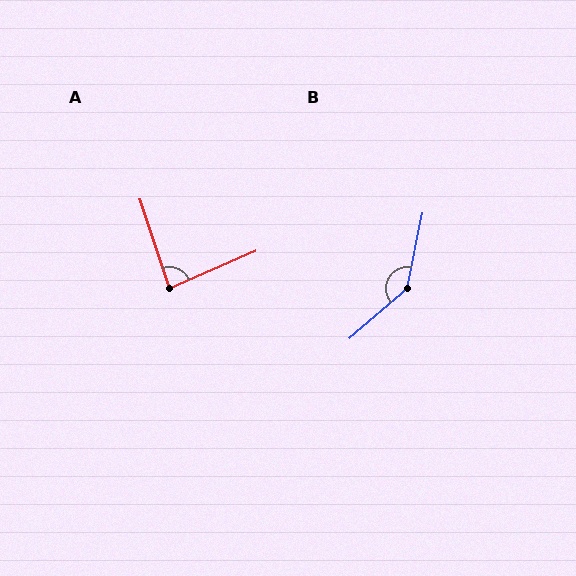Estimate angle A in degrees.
Approximately 85 degrees.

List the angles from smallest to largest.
A (85°), B (142°).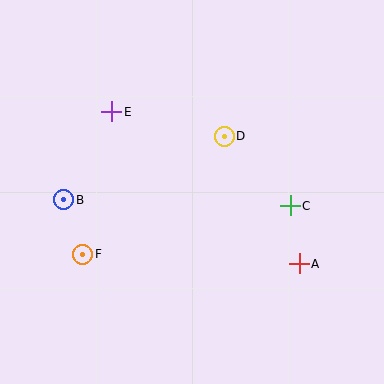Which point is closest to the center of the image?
Point D at (224, 136) is closest to the center.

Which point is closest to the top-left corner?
Point E is closest to the top-left corner.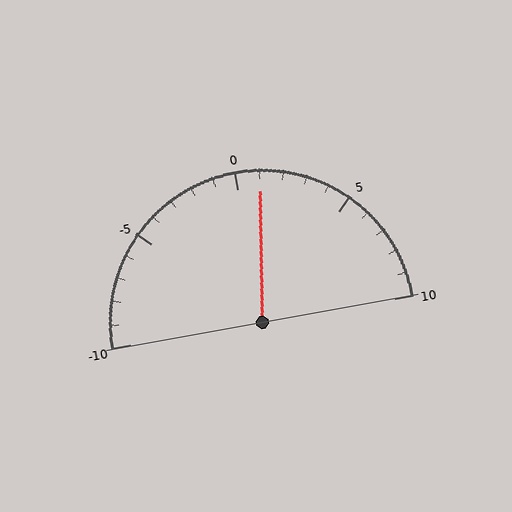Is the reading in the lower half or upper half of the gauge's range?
The reading is in the upper half of the range (-10 to 10).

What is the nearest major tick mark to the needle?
The nearest major tick mark is 0.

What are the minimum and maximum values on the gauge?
The gauge ranges from -10 to 10.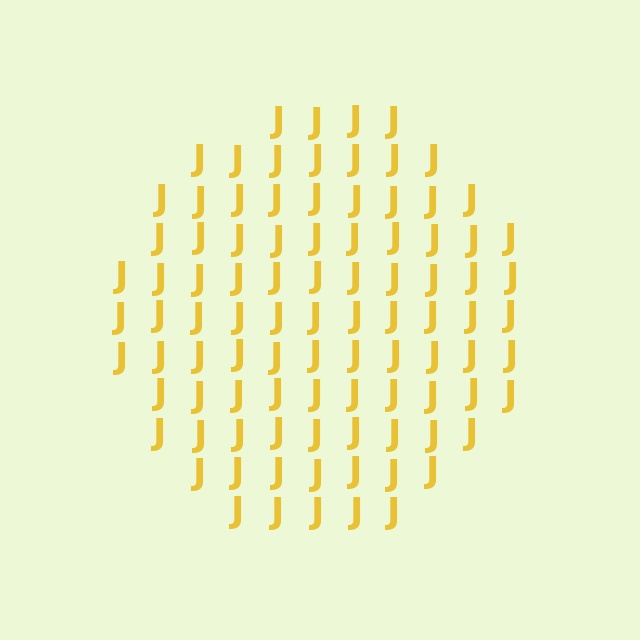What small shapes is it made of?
It is made of small letter J's.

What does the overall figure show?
The overall figure shows a circle.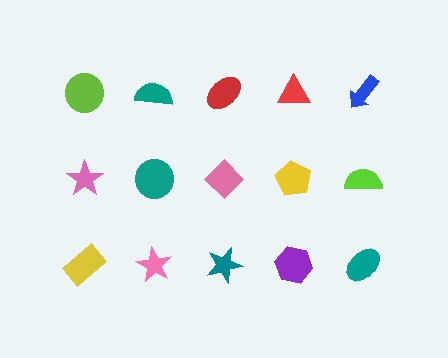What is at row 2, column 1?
A pink star.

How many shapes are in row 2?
5 shapes.